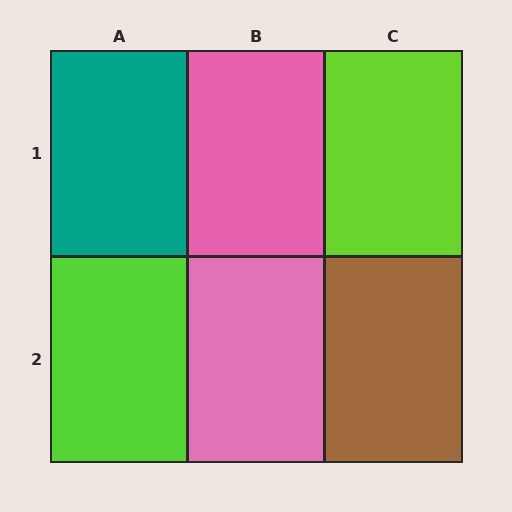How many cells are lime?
2 cells are lime.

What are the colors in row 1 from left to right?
Teal, pink, lime.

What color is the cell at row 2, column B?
Pink.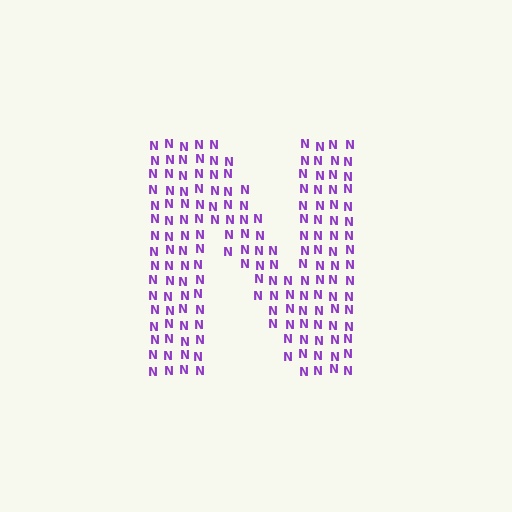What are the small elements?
The small elements are letter N's.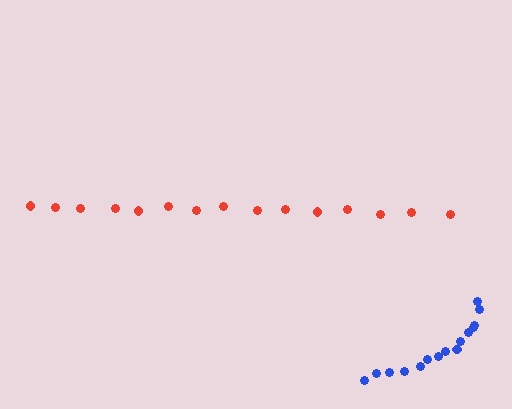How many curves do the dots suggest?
There are 2 distinct paths.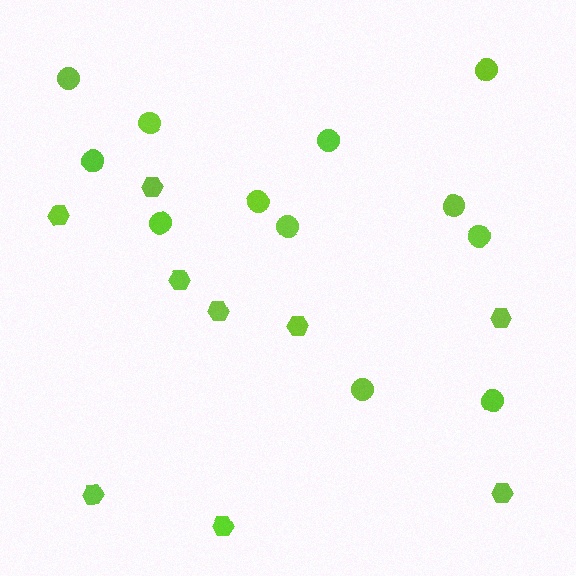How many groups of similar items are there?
There are 2 groups: one group of circles (12) and one group of hexagons (9).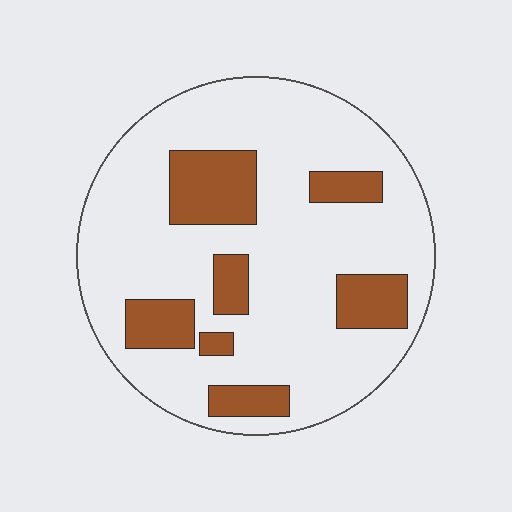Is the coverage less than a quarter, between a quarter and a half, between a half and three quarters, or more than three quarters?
Less than a quarter.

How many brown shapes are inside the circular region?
7.